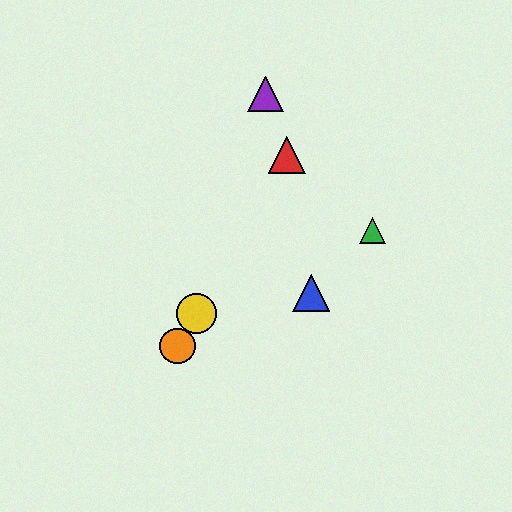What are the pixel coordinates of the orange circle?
The orange circle is at (178, 346).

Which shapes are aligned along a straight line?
The red triangle, the yellow circle, the orange circle are aligned along a straight line.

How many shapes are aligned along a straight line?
3 shapes (the red triangle, the yellow circle, the orange circle) are aligned along a straight line.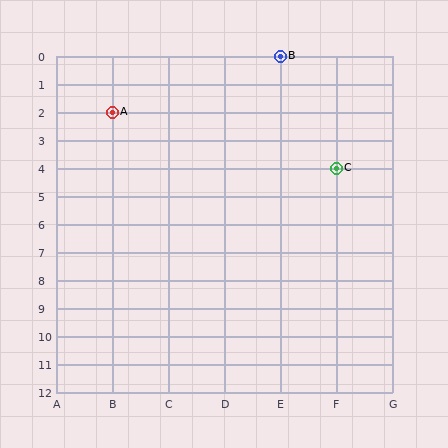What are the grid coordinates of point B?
Point B is at grid coordinates (E, 0).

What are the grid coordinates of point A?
Point A is at grid coordinates (B, 2).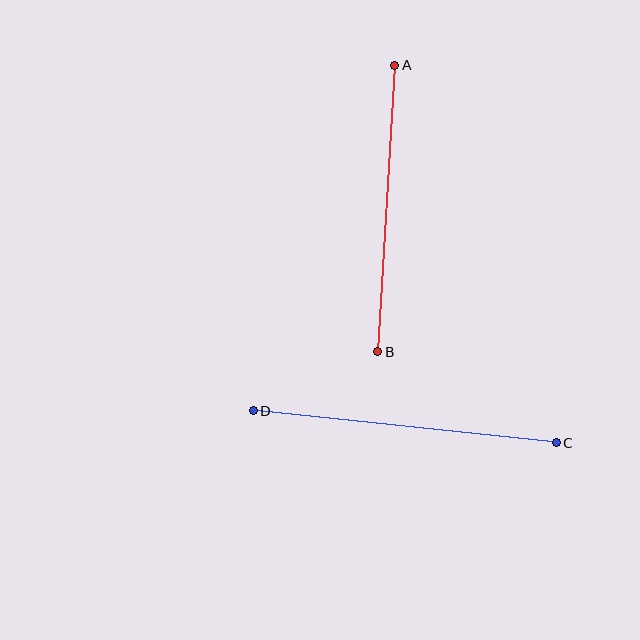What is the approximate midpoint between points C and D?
The midpoint is at approximately (405, 427) pixels.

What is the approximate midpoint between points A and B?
The midpoint is at approximately (386, 209) pixels.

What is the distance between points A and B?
The distance is approximately 287 pixels.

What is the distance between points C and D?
The distance is approximately 305 pixels.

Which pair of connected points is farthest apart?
Points C and D are farthest apart.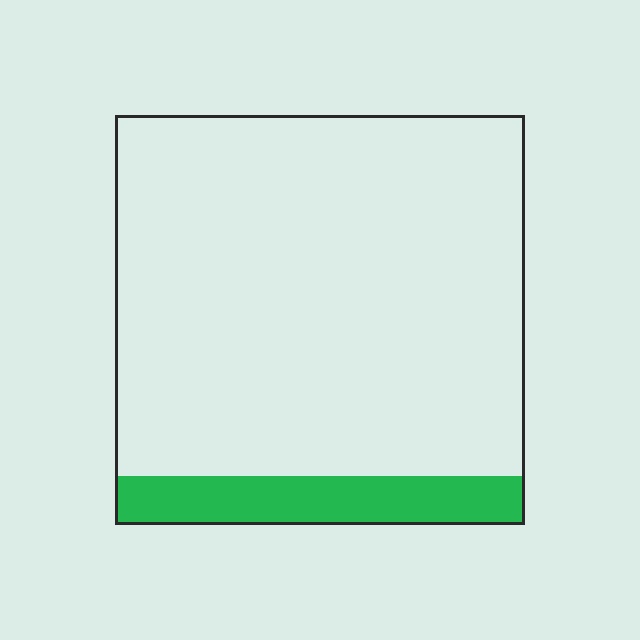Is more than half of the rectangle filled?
No.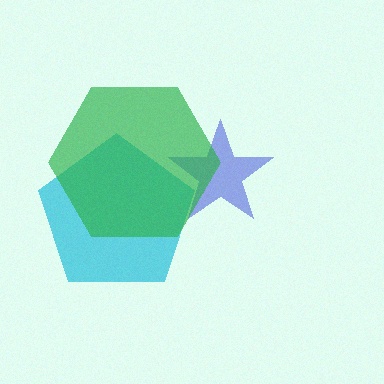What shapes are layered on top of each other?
The layered shapes are: a cyan pentagon, a blue star, a green hexagon.